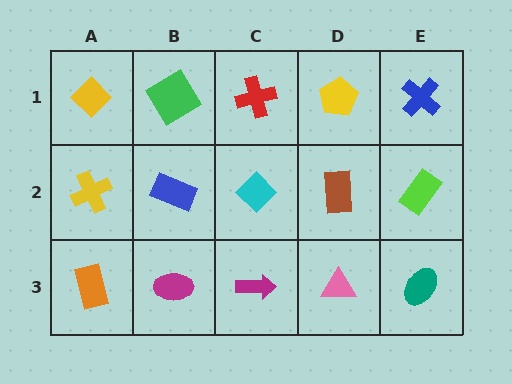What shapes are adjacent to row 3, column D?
A brown rectangle (row 2, column D), a magenta arrow (row 3, column C), a teal ellipse (row 3, column E).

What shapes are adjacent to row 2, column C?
A red cross (row 1, column C), a magenta arrow (row 3, column C), a blue rectangle (row 2, column B), a brown rectangle (row 2, column D).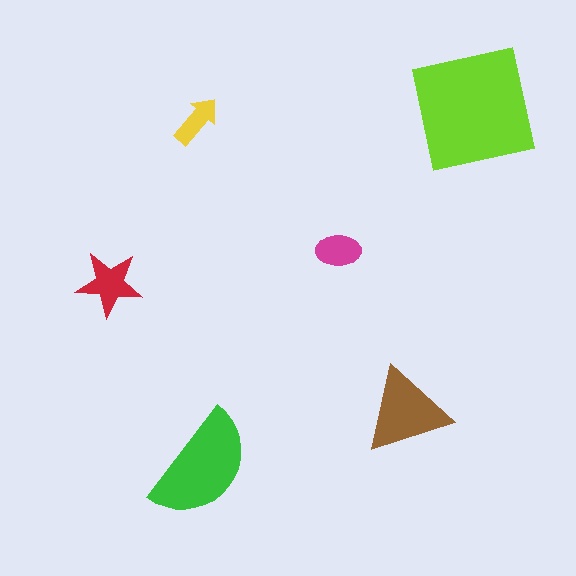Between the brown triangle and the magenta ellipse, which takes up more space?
The brown triangle.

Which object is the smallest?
The yellow arrow.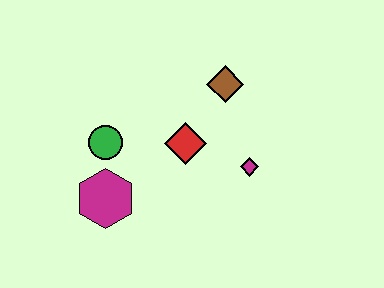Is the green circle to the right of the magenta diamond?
No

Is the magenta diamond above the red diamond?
No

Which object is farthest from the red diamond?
The magenta hexagon is farthest from the red diamond.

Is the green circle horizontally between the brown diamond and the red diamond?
No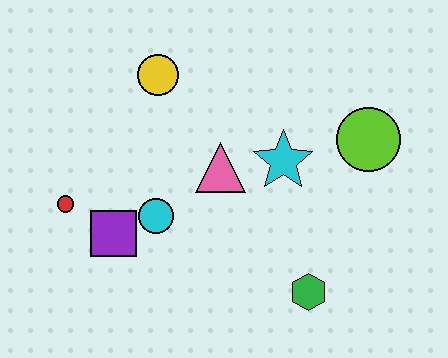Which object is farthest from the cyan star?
The red circle is farthest from the cyan star.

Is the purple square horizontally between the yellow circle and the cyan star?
No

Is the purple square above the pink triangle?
No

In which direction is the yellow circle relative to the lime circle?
The yellow circle is to the left of the lime circle.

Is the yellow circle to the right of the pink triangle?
No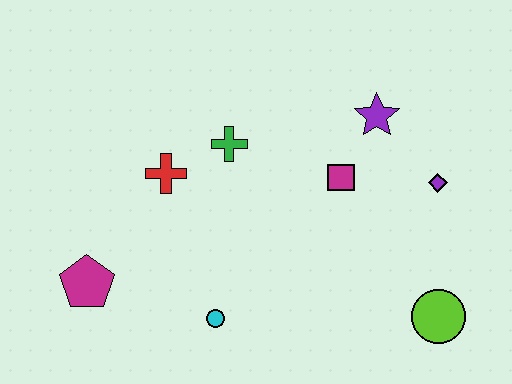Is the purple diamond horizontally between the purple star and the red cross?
No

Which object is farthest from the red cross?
The lime circle is farthest from the red cross.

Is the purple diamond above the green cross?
No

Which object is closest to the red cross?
The green cross is closest to the red cross.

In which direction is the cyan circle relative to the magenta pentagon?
The cyan circle is to the right of the magenta pentagon.